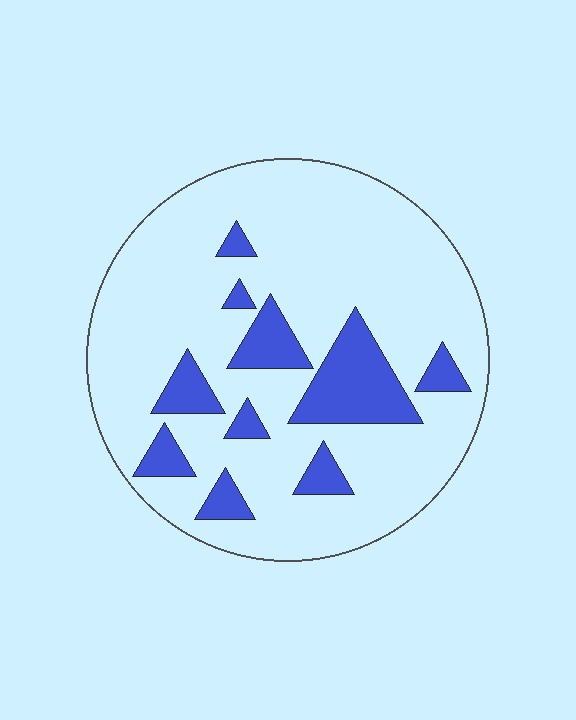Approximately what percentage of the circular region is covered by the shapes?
Approximately 20%.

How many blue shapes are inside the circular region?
10.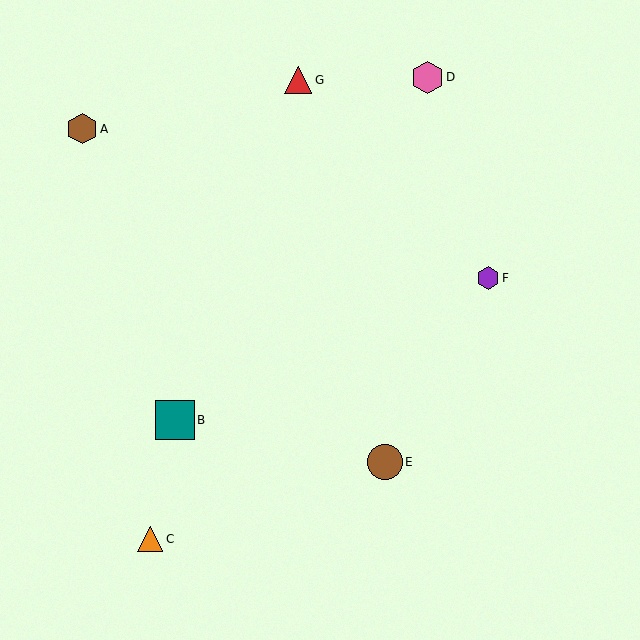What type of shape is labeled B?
Shape B is a teal square.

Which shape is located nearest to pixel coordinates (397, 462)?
The brown circle (labeled E) at (385, 462) is nearest to that location.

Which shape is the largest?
The teal square (labeled B) is the largest.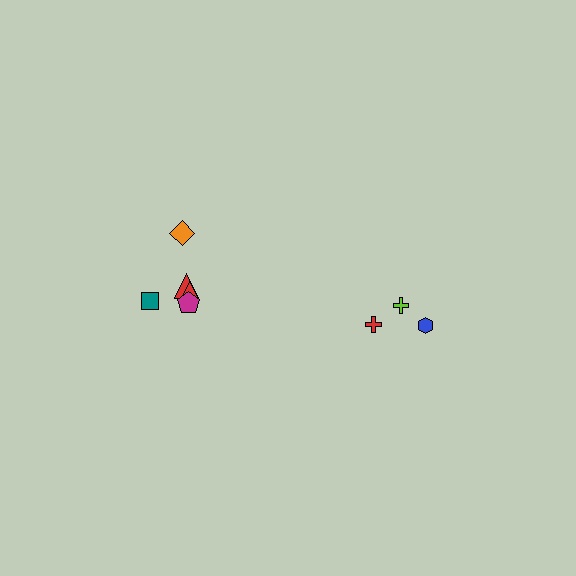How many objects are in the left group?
There are 5 objects.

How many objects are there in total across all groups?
There are 8 objects.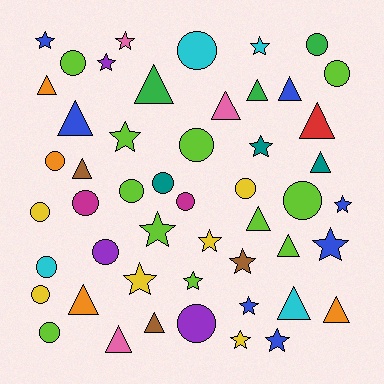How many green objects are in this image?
There are 3 green objects.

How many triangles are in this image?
There are 16 triangles.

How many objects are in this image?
There are 50 objects.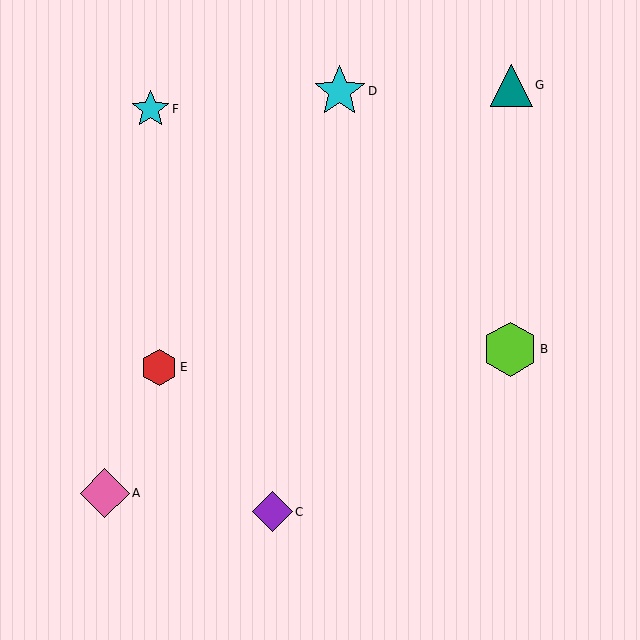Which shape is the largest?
The lime hexagon (labeled B) is the largest.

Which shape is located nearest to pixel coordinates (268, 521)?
The purple diamond (labeled C) at (272, 512) is nearest to that location.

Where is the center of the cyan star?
The center of the cyan star is at (150, 109).